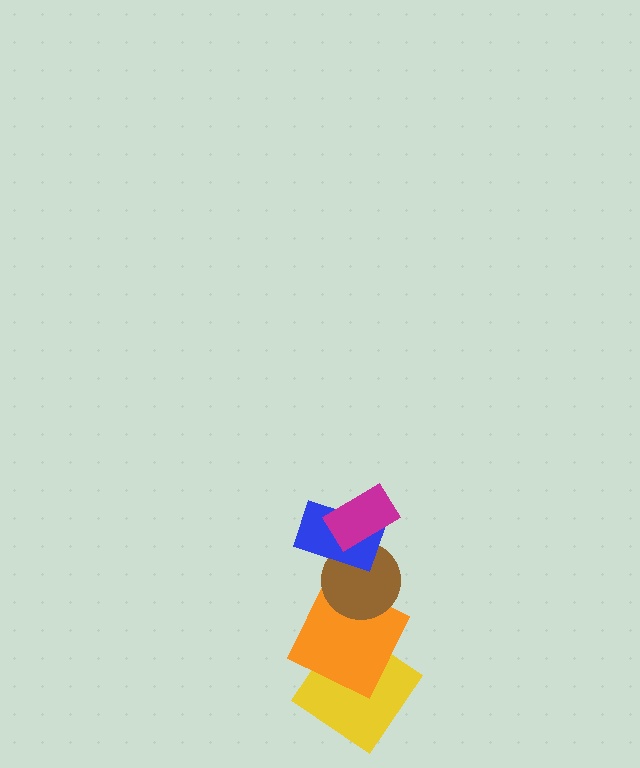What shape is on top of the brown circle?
The blue rectangle is on top of the brown circle.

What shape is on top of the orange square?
The brown circle is on top of the orange square.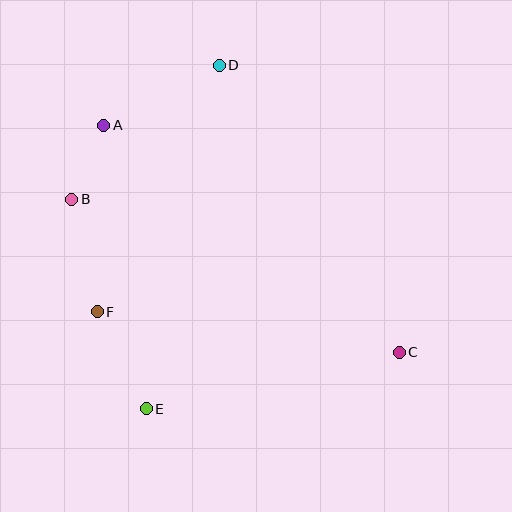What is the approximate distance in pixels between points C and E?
The distance between C and E is approximately 259 pixels.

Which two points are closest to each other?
Points A and B are closest to each other.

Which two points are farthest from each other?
Points A and C are farthest from each other.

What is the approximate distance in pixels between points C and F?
The distance between C and F is approximately 305 pixels.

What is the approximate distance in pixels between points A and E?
The distance between A and E is approximately 287 pixels.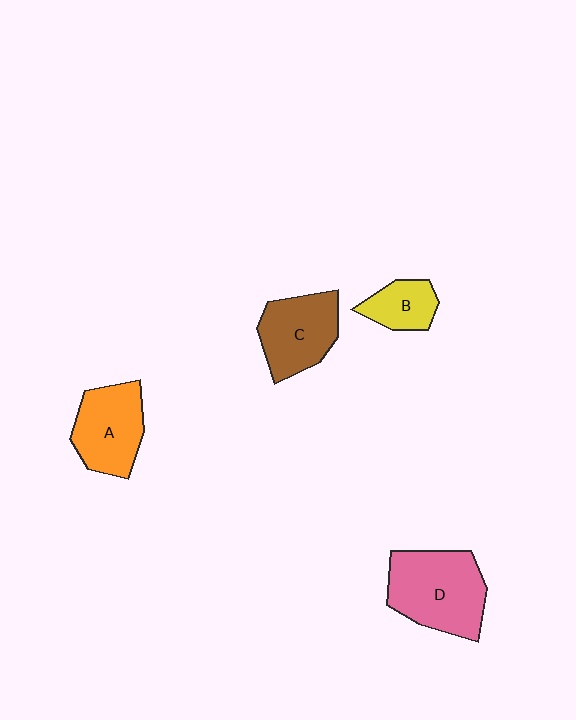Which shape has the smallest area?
Shape B (yellow).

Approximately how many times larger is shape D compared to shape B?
Approximately 2.3 times.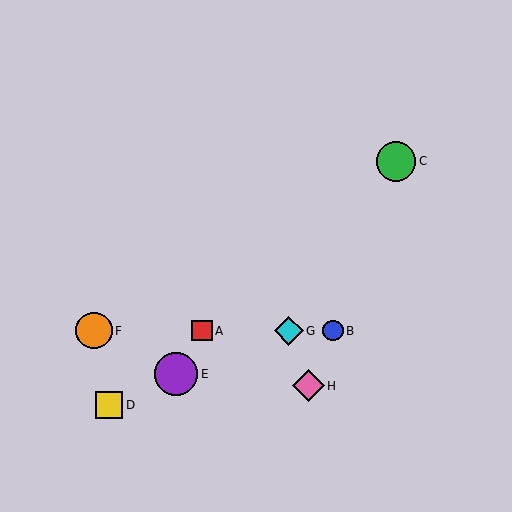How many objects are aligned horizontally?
4 objects (A, B, F, G) are aligned horizontally.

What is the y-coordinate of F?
Object F is at y≈331.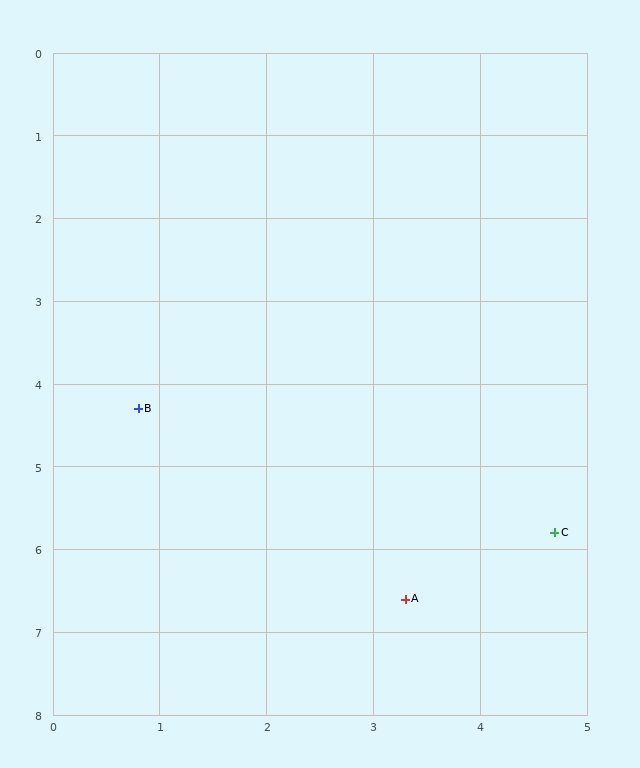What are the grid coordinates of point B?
Point B is at approximately (0.8, 4.3).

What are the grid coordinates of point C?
Point C is at approximately (4.7, 5.8).